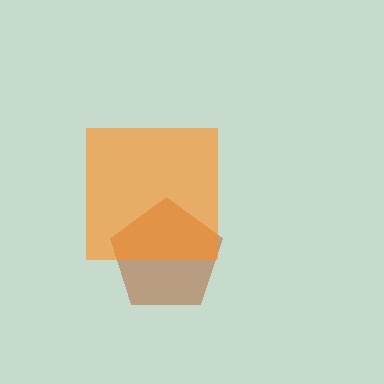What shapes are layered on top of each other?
The layered shapes are: a brown pentagon, an orange square.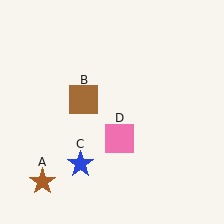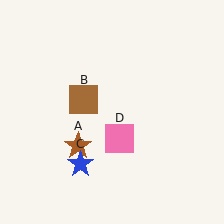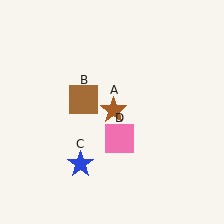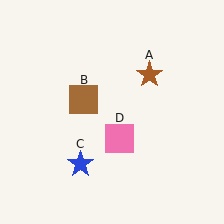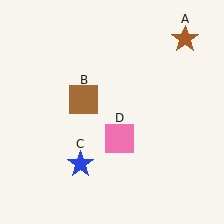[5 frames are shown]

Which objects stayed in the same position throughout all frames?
Brown square (object B) and blue star (object C) and pink square (object D) remained stationary.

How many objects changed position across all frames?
1 object changed position: brown star (object A).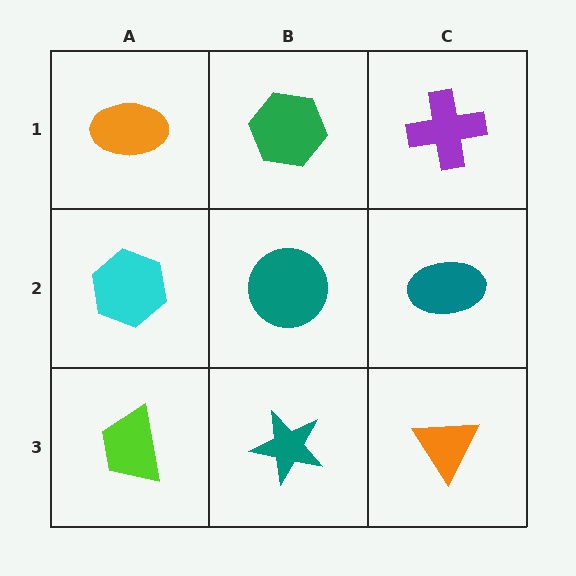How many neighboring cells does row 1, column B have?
3.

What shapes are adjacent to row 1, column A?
A cyan hexagon (row 2, column A), a green hexagon (row 1, column B).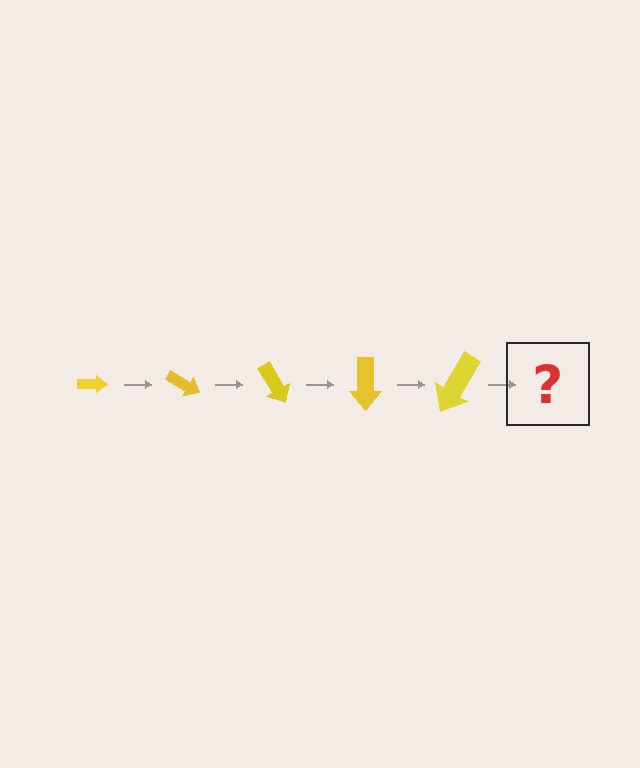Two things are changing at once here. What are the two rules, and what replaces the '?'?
The two rules are that the arrow grows larger each step and it rotates 30 degrees each step. The '?' should be an arrow, larger than the previous one and rotated 150 degrees from the start.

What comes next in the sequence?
The next element should be an arrow, larger than the previous one and rotated 150 degrees from the start.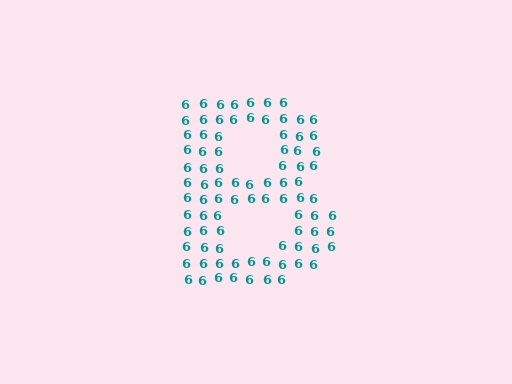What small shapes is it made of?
It is made of small digit 6's.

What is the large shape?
The large shape is the letter B.